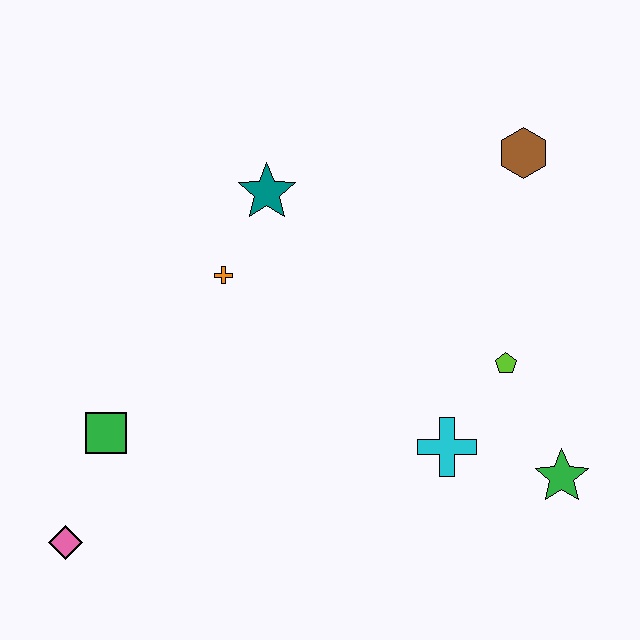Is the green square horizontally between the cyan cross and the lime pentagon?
No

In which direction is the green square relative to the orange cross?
The green square is below the orange cross.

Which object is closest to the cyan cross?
The lime pentagon is closest to the cyan cross.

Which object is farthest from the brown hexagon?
The pink diamond is farthest from the brown hexagon.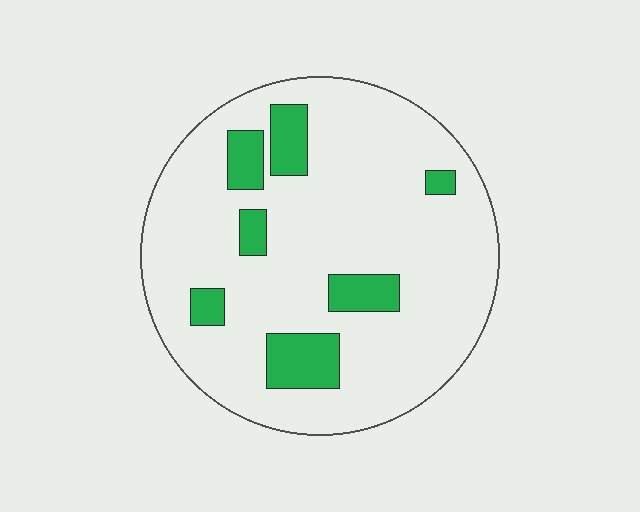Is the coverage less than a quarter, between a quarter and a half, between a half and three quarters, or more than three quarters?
Less than a quarter.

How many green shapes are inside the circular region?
7.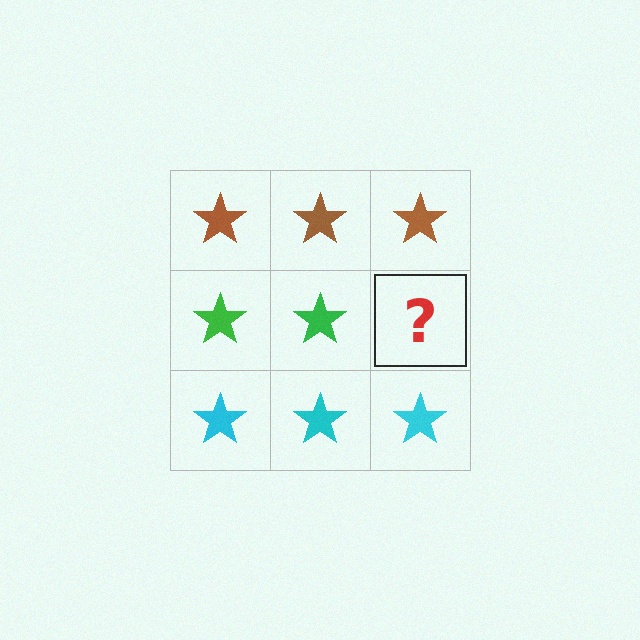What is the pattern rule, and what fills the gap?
The rule is that each row has a consistent color. The gap should be filled with a green star.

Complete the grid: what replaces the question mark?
The question mark should be replaced with a green star.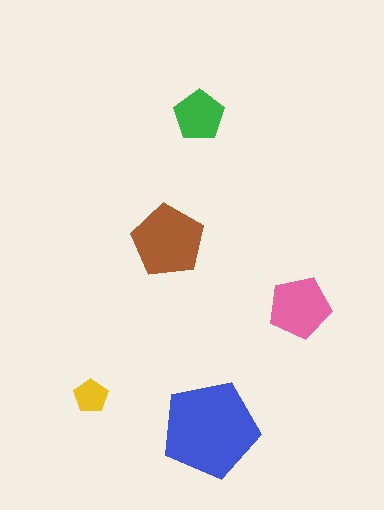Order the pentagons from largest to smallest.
the blue one, the brown one, the pink one, the green one, the yellow one.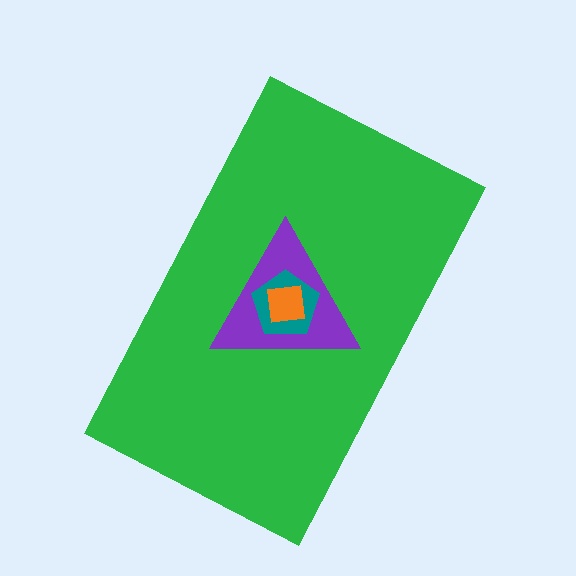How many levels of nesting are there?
4.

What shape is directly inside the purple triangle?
The teal pentagon.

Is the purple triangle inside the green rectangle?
Yes.